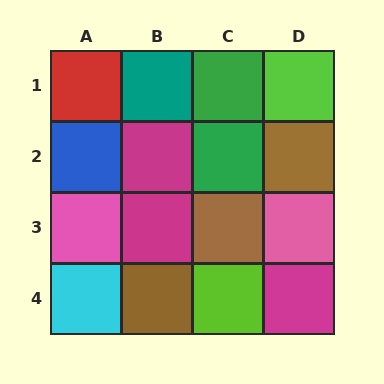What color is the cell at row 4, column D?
Magenta.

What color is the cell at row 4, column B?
Brown.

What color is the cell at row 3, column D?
Pink.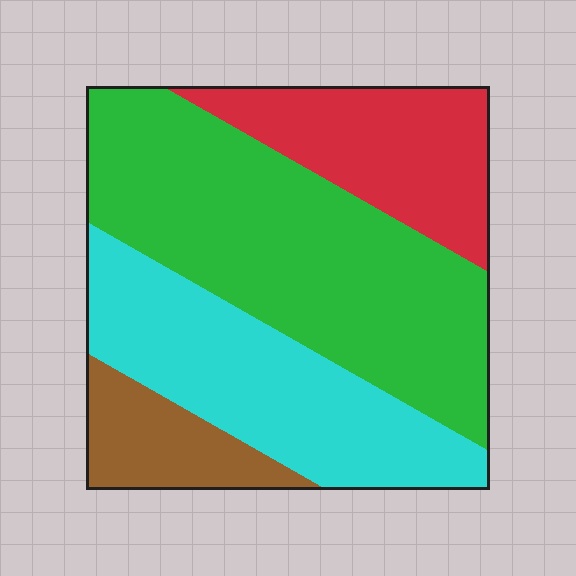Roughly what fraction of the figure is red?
Red covers around 20% of the figure.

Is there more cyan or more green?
Green.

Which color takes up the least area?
Brown, at roughly 10%.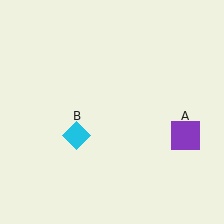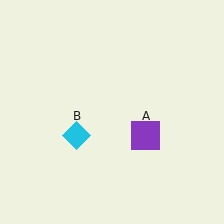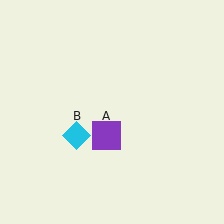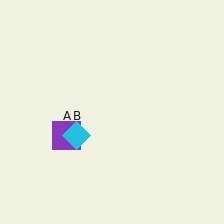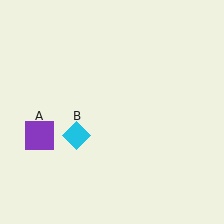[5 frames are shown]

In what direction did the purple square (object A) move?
The purple square (object A) moved left.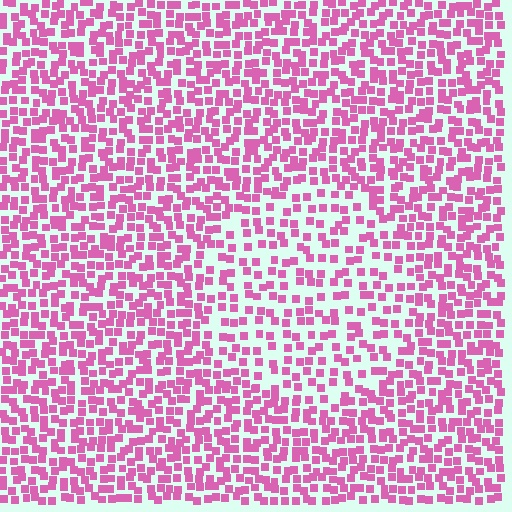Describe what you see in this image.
The image contains small pink elements arranged at two different densities. A circle-shaped region is visible where the elements are less densely packed than the surrounding area.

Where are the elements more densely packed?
The elements are more densely packed outside the circle boundary.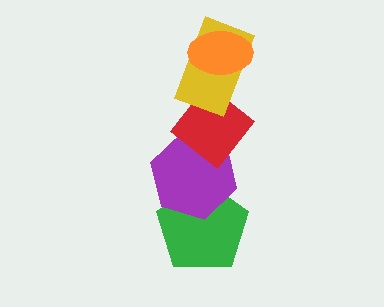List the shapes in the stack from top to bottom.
From top to bottom: the orange ellipse, the yellow rectangle, the red diamond, the purple hexagon, the green pentagon.